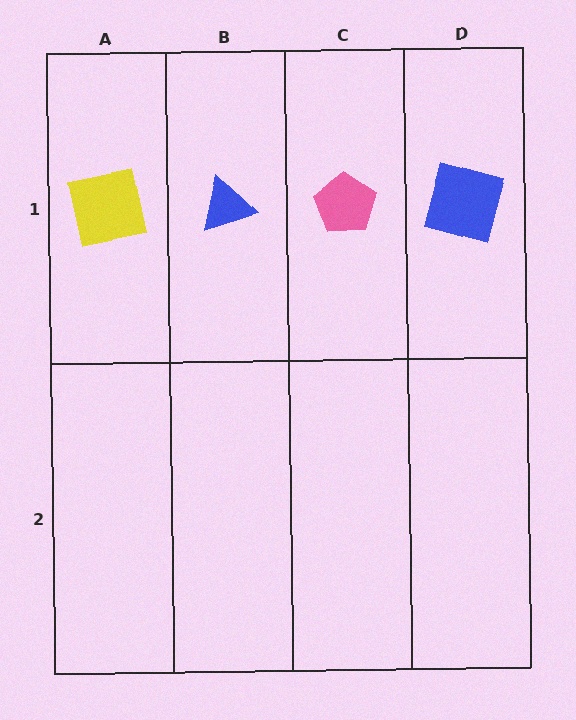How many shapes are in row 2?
0 shapes.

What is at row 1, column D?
A blue square.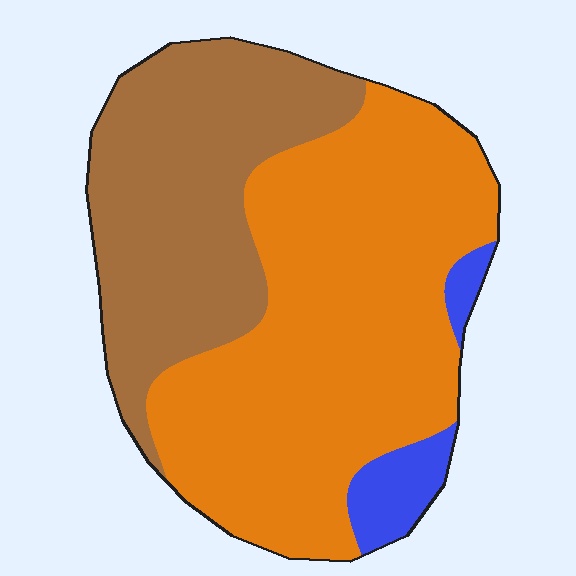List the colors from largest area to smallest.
From largest to smallest: orange, brown, blue.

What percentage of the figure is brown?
Brown covers 36% of the figure.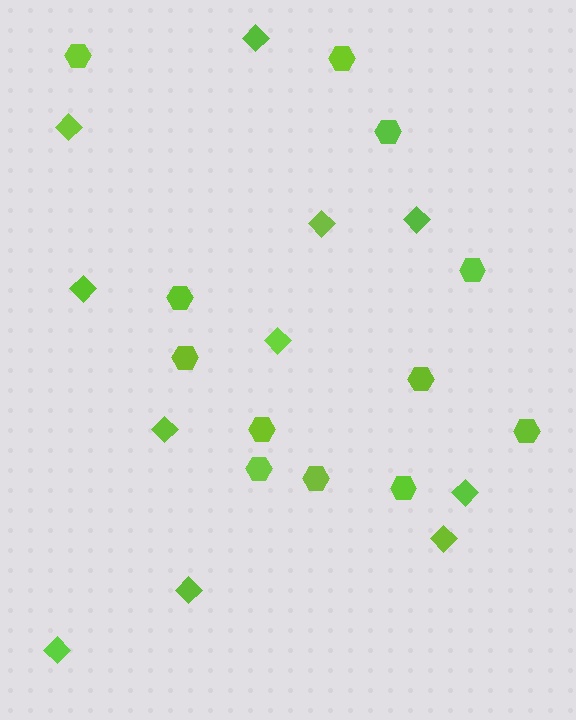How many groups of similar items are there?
There are 2 groups: one group of diamonds (11) and one group of hexagons (12).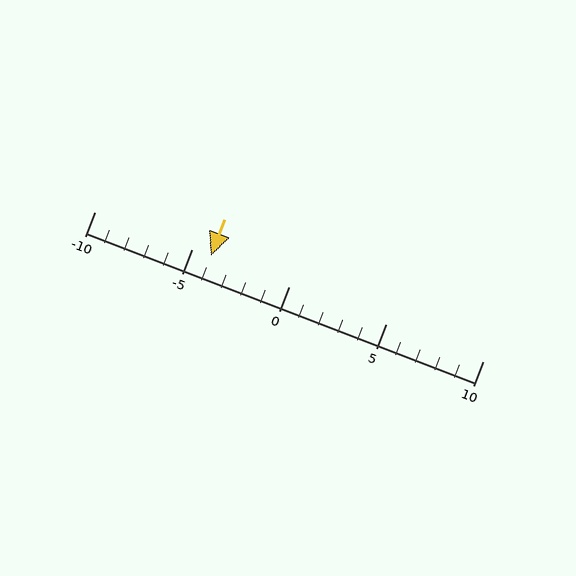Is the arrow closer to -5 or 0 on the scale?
The arrow is closer to -5.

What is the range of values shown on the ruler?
The ruler shows values from -10 to 10.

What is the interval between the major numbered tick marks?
The major tick marks are spaced 5 units apart.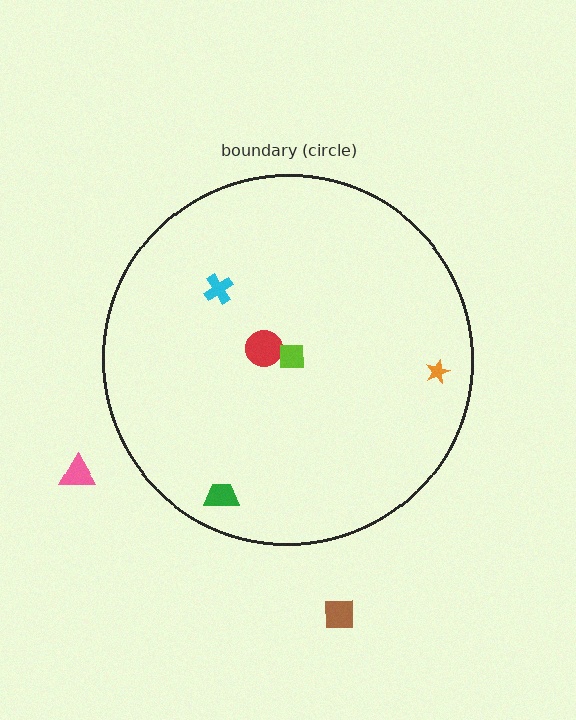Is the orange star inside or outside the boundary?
Inside.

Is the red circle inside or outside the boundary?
Inside.